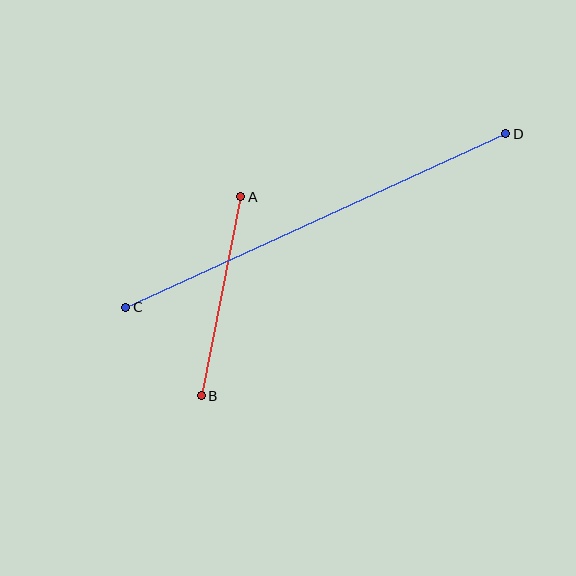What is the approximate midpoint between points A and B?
The midpoint is at approximately (221, 296) pixels.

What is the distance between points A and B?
The distance is approximately 203 pixels.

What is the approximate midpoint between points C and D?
The midpoint is at approximately (316, 221) pixels.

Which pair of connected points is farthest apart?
Points C and D are farthest apart.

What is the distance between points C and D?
The distance is approximately 418 pixels.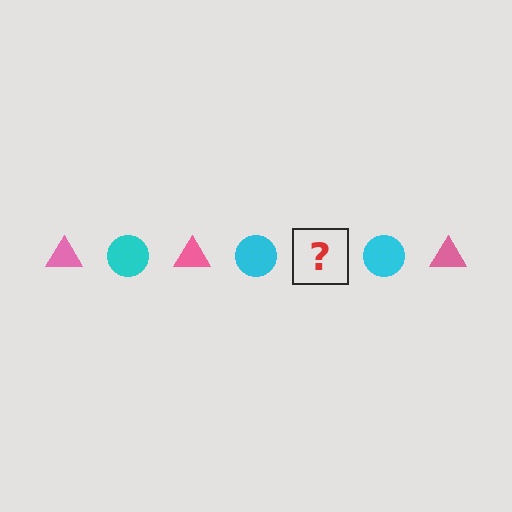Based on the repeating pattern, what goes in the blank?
The blank should be a pink triangle.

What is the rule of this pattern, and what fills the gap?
The rule is that the pattern alternates between pink triangle and cyan circle. The gap should be filled with a pink triangle.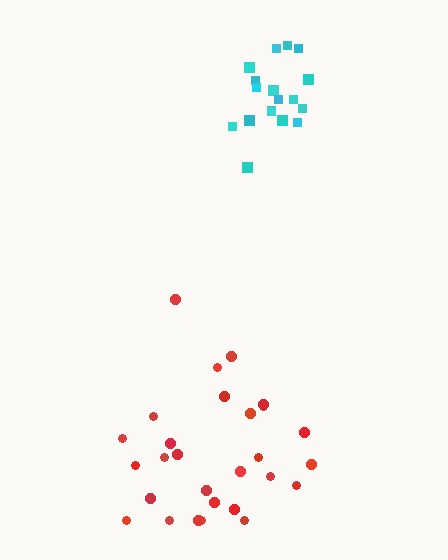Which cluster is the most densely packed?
Cyan.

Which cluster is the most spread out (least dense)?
Red.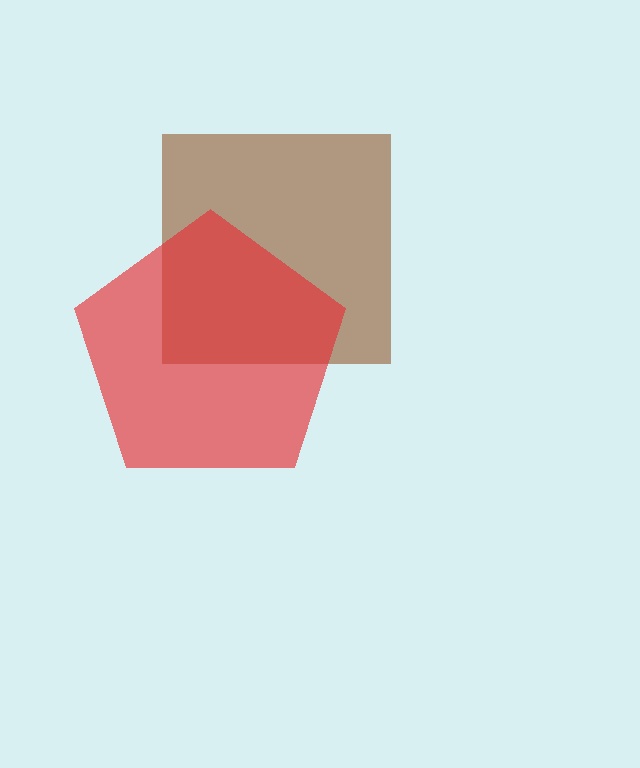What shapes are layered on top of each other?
The layered shapes are: a brown square, a red pentagon.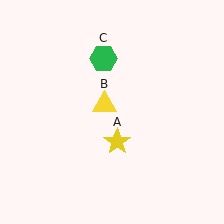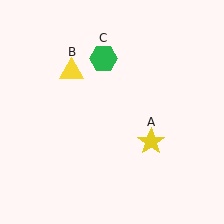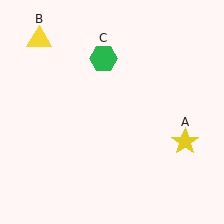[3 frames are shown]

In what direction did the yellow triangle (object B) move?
The yellow triangle (object B) moved up and to the left.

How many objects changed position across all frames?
2 objects changed position: yellow star (object A), yellow triangle (object B).